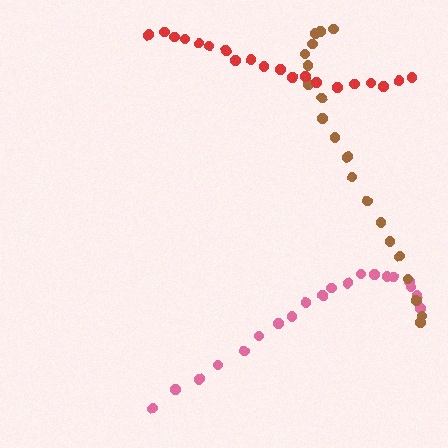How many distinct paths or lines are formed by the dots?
There are 3 distinct paths.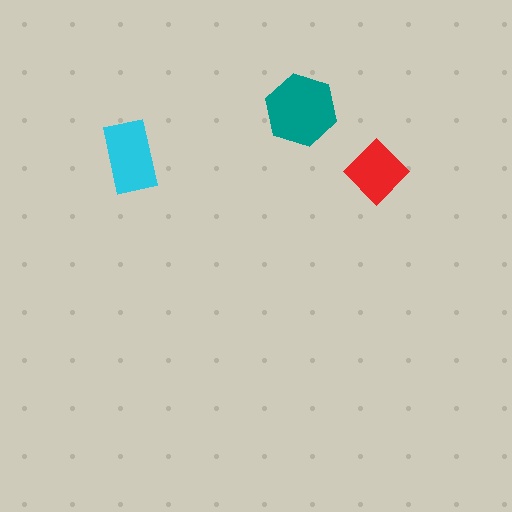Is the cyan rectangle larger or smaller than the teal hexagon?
Smaller.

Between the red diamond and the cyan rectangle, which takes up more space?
The cyan rectangle.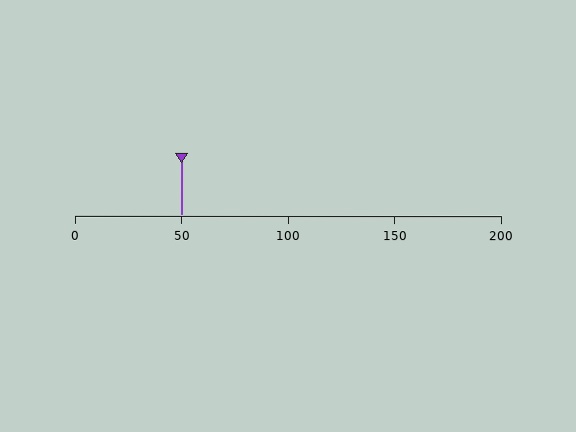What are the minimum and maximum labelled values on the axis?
The axis runs from 0 to 200.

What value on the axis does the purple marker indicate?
The marker indicates approximately 50.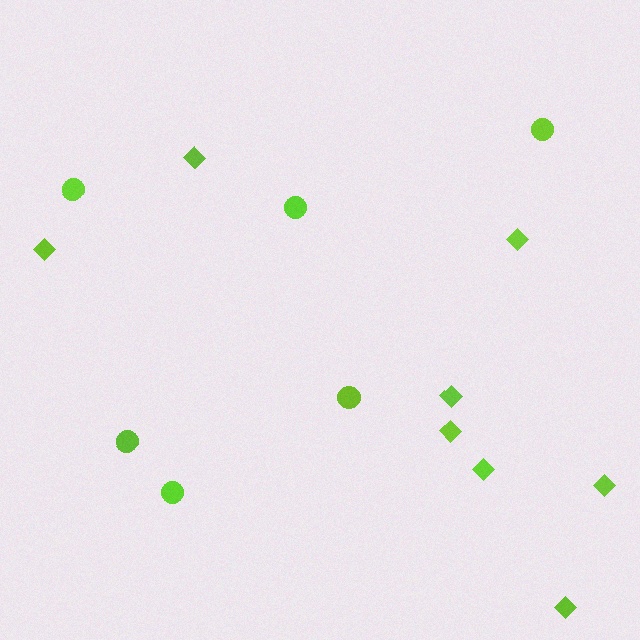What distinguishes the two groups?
There are 2 groups: one group of circles (6) and one group of diamonds (8).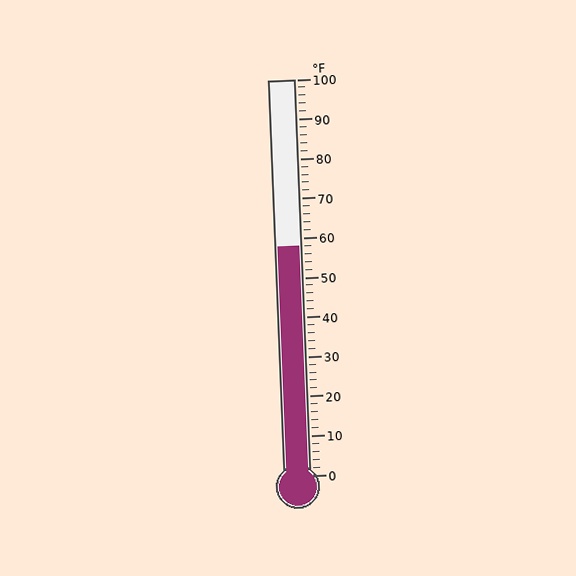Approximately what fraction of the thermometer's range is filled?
The thermometer is filled to approximately 60% of its range.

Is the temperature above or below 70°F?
The temperature is below 70°F.